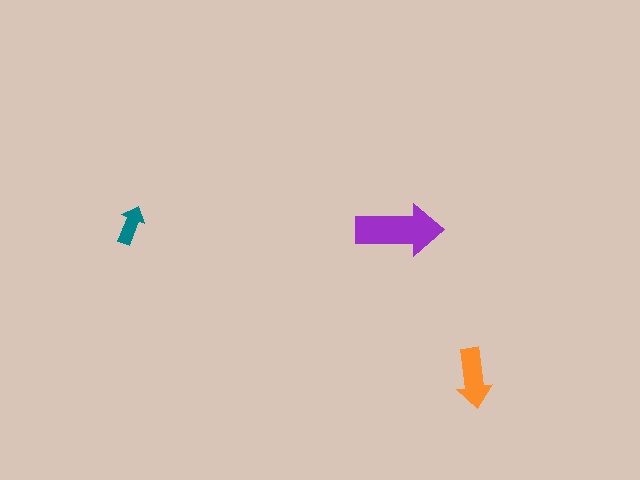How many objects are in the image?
There are 3 objects in the image.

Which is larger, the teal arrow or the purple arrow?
The purple one.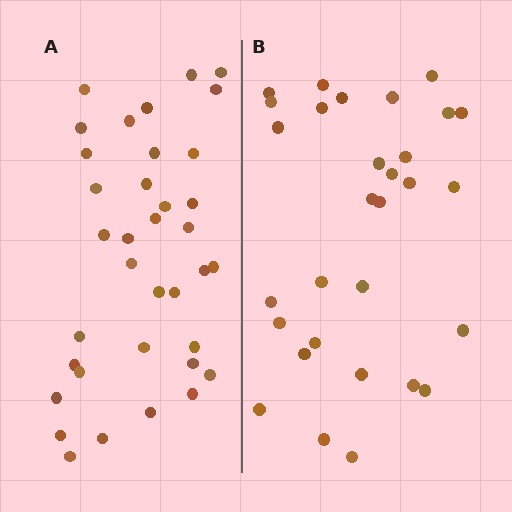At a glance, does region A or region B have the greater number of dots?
Region A (the left region) has more dots.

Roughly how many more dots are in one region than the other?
Region A has about 6 more dots than region B.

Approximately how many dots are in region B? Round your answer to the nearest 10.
About 30 dots.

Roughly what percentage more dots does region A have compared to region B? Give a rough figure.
About 20% more.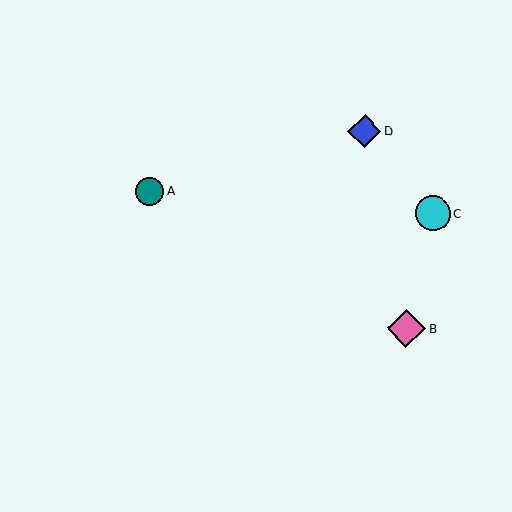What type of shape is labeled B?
Shape B is a pink diamond.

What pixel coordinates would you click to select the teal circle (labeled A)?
Click at (150, 191) to select the teal circle A.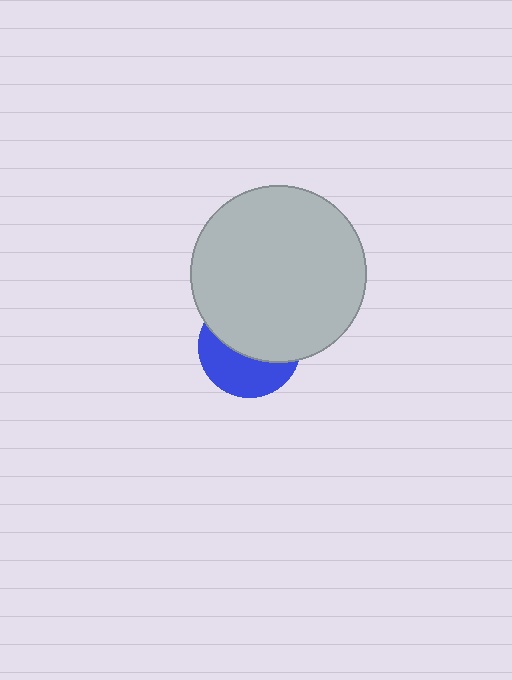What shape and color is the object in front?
The object in front is a light gray circle.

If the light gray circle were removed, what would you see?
You would see the complete blue circle.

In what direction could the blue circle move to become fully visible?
The blue circle could move down. That would shift it out from behind the light gray circle entirely.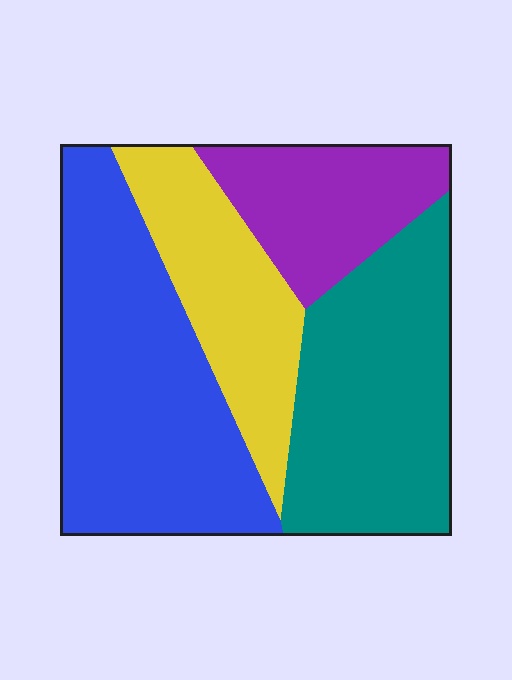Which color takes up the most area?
Blue, at roughly 35%.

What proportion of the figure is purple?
Purple covers 16% of the figure.